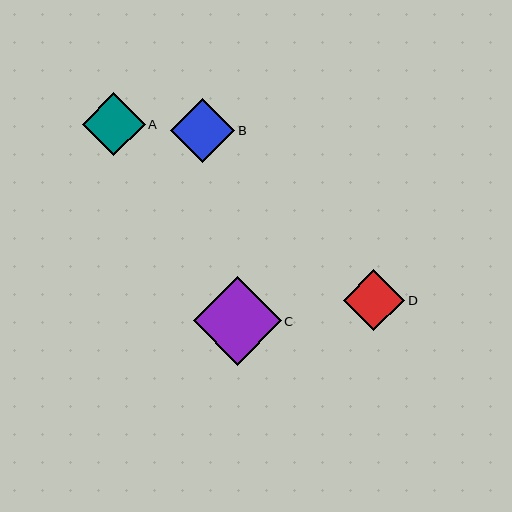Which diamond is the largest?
Diamond C is the largest with a size of approximately 88 pixels.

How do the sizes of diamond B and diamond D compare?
Diamond B and diamond D are approximately the same size.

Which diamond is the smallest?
Diamond D is the smallest with a size of approximately 61 pixels.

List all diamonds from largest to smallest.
From largest to smallest: C, B, A, D.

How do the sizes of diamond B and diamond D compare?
Diamond B and diamond D are approximately the same size.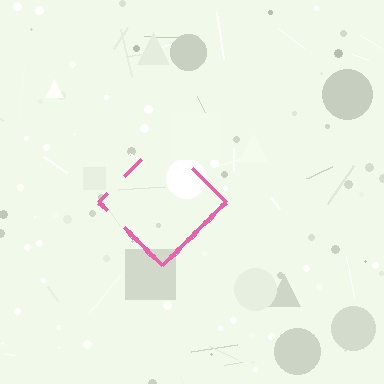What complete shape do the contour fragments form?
The contour fragments form a diamond.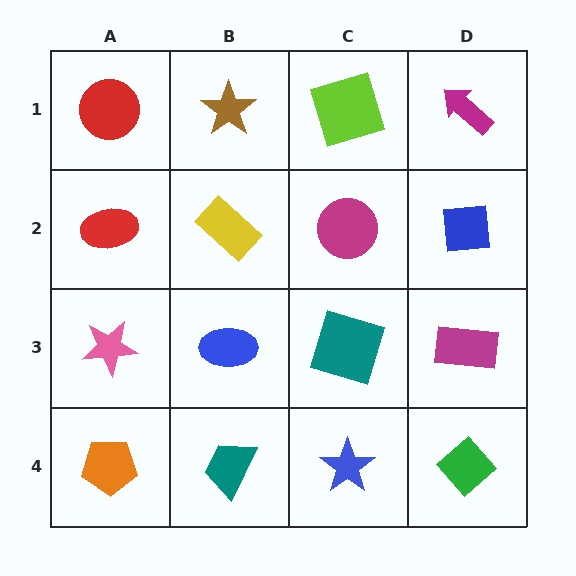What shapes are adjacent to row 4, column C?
A teal square (row 3, column C), a teal trapezoid (row 4, column B), a green diamond (row 4, column D).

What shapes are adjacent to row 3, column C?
A magenta circle (row 2, column C), a blue star (row 4, column C), a blue ellipse (row 3, column B), a magenta rectangle (row 3, column D).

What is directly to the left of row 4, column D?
A blue star.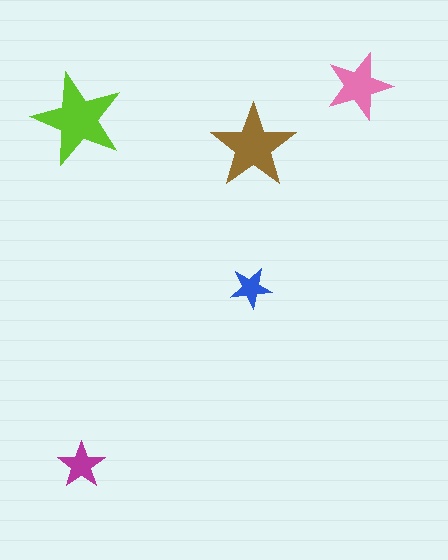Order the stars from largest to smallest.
the lime one, the brown one, the pink one, the magenta one, the blue one.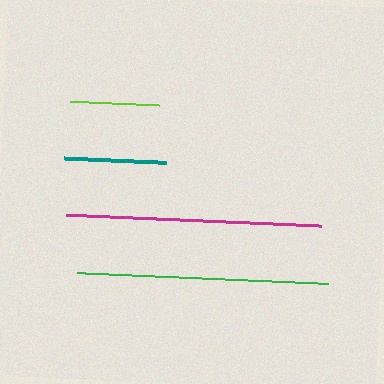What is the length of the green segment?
The green segment is approximately 250 pixels long.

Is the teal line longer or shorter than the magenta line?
The magenta line is longer than the teal line.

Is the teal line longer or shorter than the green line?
The green line is longer than the teal line.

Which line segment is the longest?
The magenta line is the longest at approximately 254 pixels.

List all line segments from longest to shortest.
From longest to shortest: magenta, green, teal, lime.